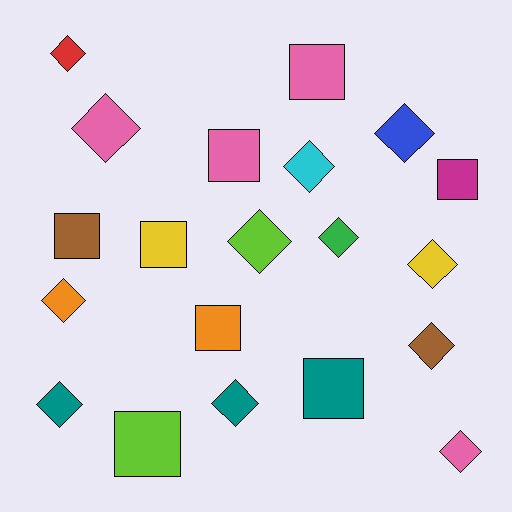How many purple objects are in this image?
There are no purple objects.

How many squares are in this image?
There are 8 squares.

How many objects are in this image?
There are 20 objects.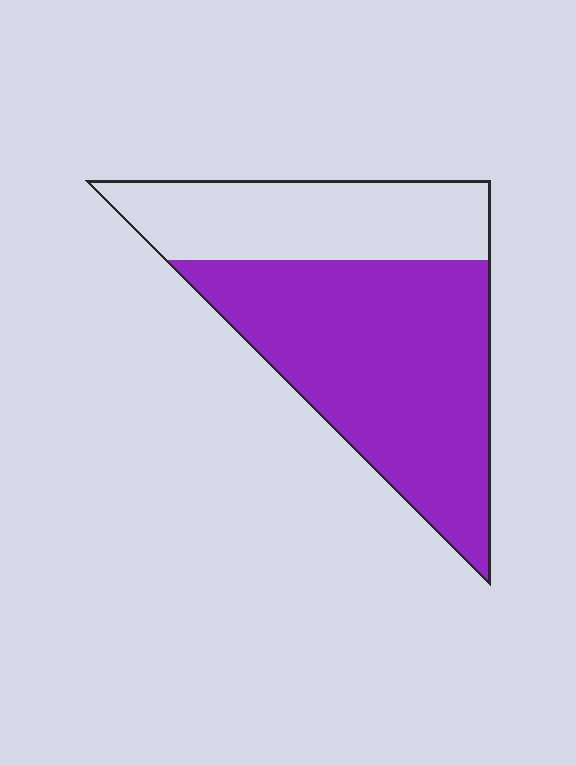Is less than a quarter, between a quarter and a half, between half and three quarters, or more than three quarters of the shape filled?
Between half and three quarters.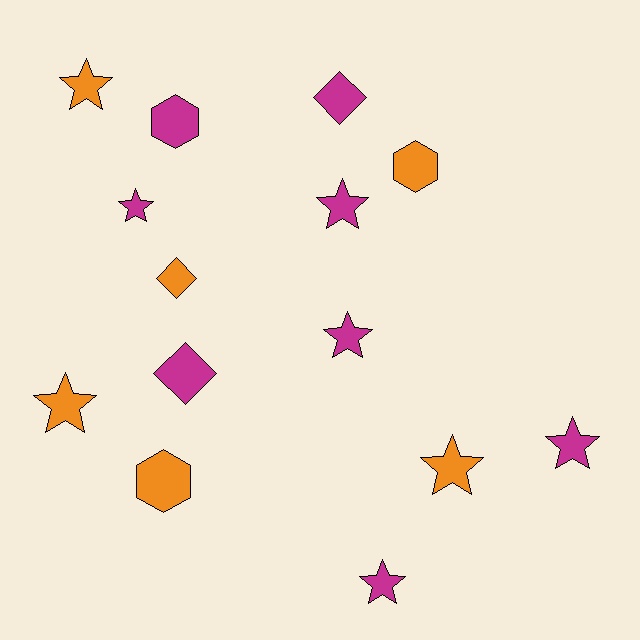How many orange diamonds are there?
There is 1 orange diamond.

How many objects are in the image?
There are 14 objects.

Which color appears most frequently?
Magenta, with 8 objects.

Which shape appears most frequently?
Star, with 8 objects.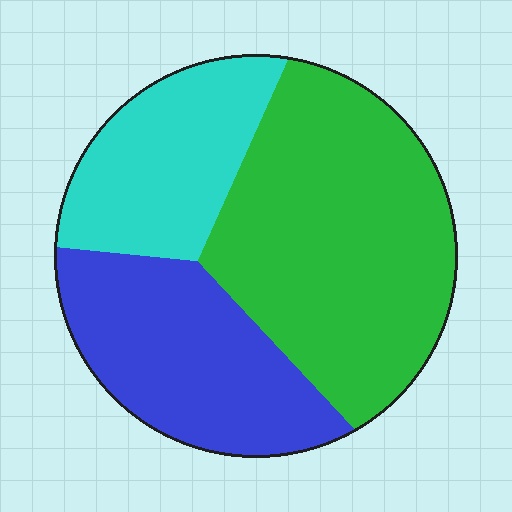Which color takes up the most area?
Green, at roughly 50%.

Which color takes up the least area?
Cyan, at roughly 25%.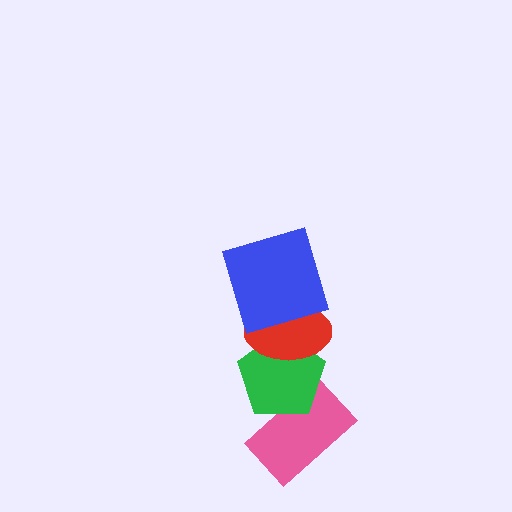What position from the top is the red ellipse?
The red ellipse is 2nd from the top.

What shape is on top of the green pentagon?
The red ellipse is on top of the green pentagon.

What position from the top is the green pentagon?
The green pentagon is 3rd from the top.